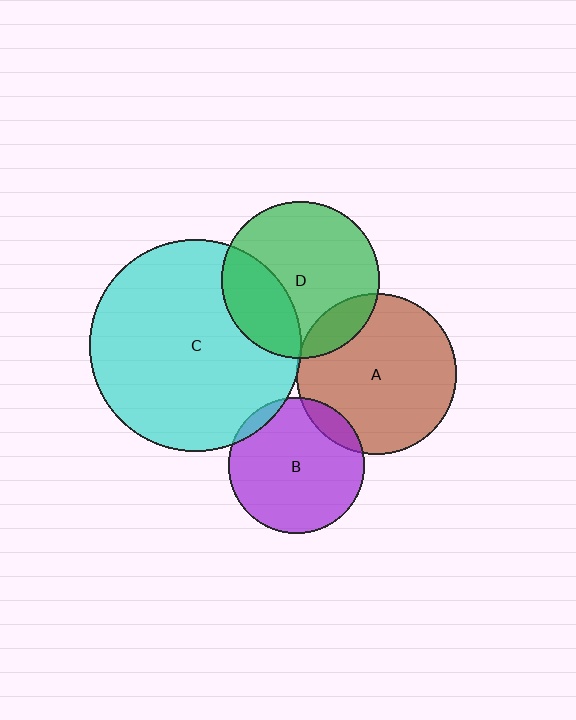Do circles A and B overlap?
Yes.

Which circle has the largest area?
Circle C (cyan).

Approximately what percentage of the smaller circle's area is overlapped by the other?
Approximately 10%.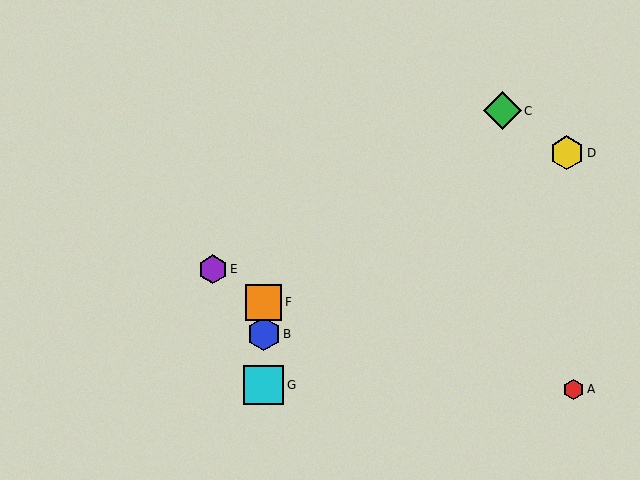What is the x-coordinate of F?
Object F is at x≈264.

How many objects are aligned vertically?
3 objects (B, F, G) are aligned vertically.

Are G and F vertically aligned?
Yes, both are at x≈264.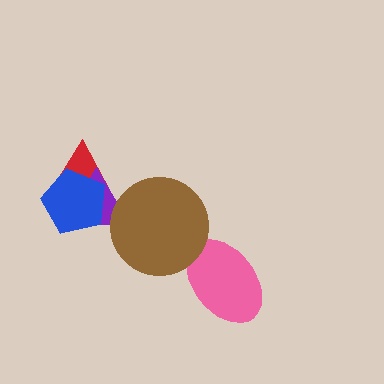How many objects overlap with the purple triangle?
3 objects overlap with the purple triangle.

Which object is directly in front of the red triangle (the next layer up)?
The purple triangle is directly in front of the red triangle.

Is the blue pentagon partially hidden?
No, no other shape covers it.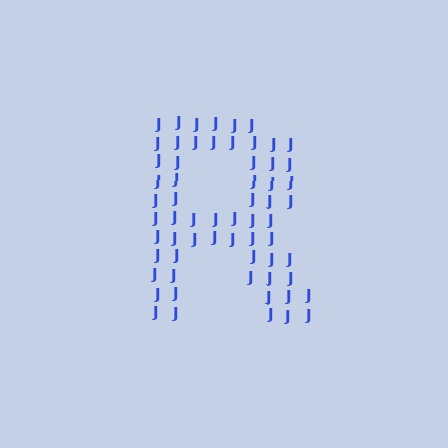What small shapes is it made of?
It is made of small letter J's.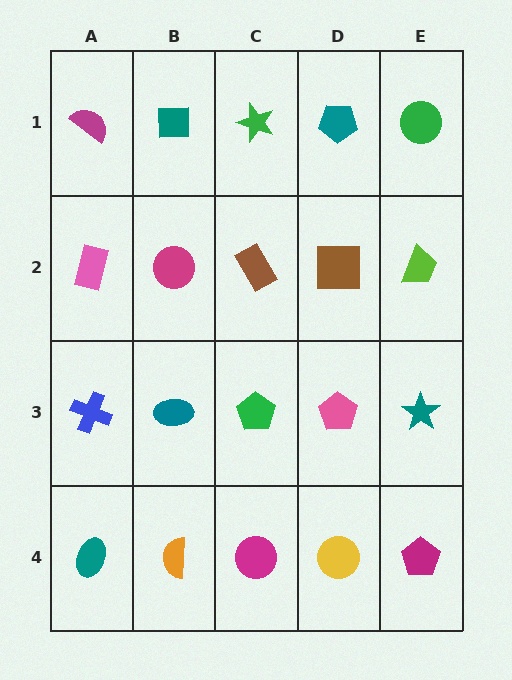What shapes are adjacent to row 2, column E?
A green circle (row 1, column E), a teal star (row 3, column E), a brown square (row 2, column D).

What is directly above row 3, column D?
A brown square.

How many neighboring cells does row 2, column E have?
3.